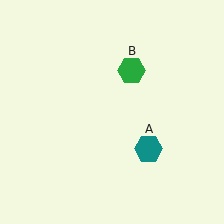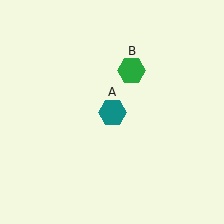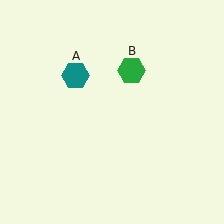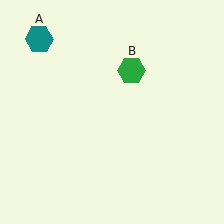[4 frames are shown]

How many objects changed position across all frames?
1 object changed position: teal hexagon (object A).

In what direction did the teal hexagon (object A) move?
The teal hexagon (object A) moved up and to the left.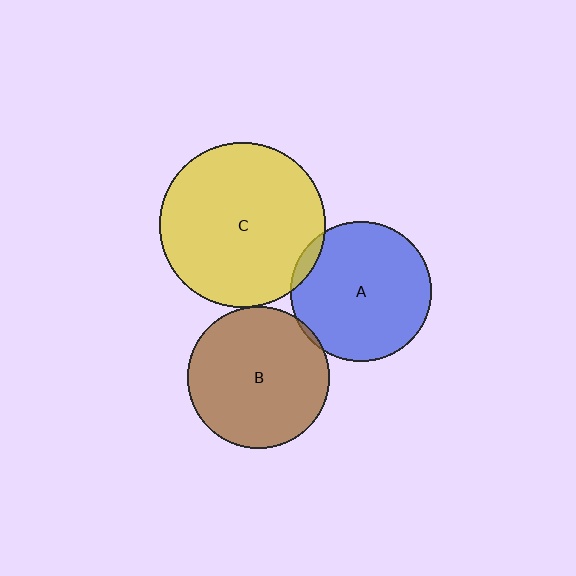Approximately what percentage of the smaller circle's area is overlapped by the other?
Approximately 5%.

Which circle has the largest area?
Circle C (yellow).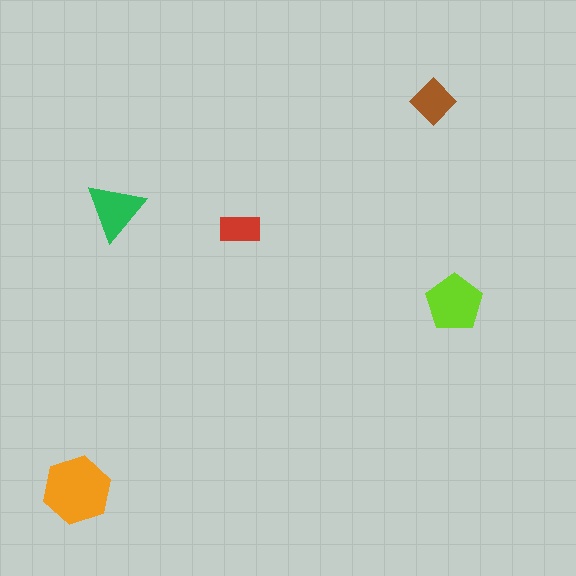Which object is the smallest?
The red rectangle.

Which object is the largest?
The orange hexagon.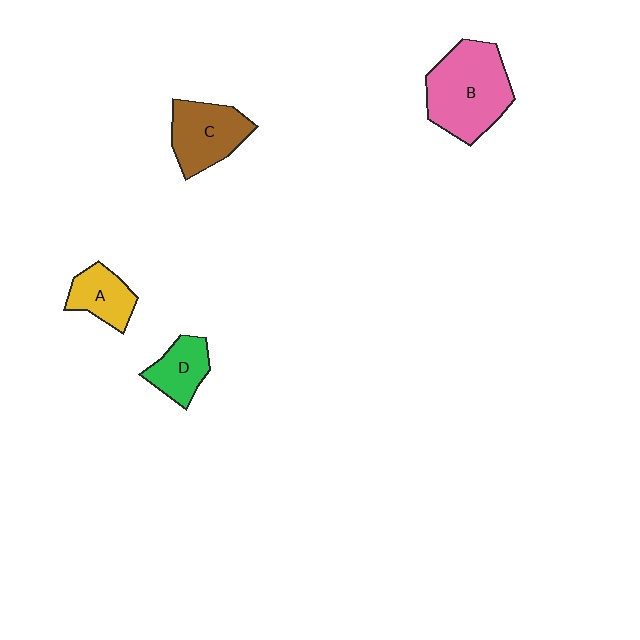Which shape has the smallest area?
Shape D (green).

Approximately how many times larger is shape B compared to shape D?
Approximately 2.2 times.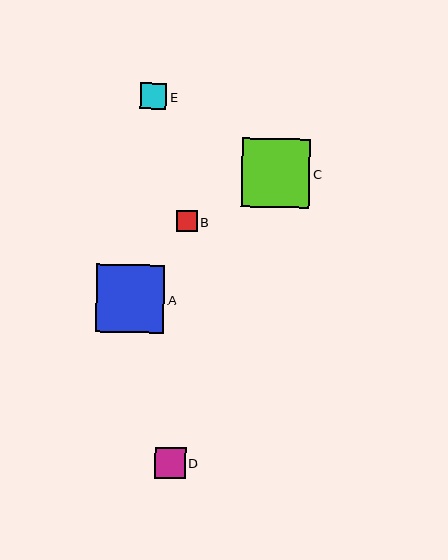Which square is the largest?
Square C is the largest with a size of approximately 68 pixels.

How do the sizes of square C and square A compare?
Square C and square A are approximately the same size.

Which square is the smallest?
Square B is the smallest with a size of approximately 21 pixels.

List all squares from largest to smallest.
From largest to smallest: C, A, D, E, B.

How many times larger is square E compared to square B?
Square E is approximately 1.2 times the size of square B.